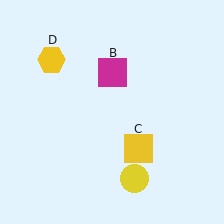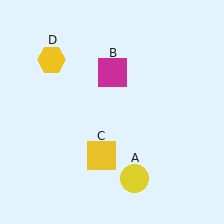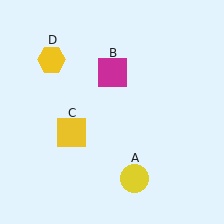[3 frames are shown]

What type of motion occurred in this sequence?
The yellow square (object C) rotated clockwise around the center of the scene.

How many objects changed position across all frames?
1 object changed position: yellow square (object C).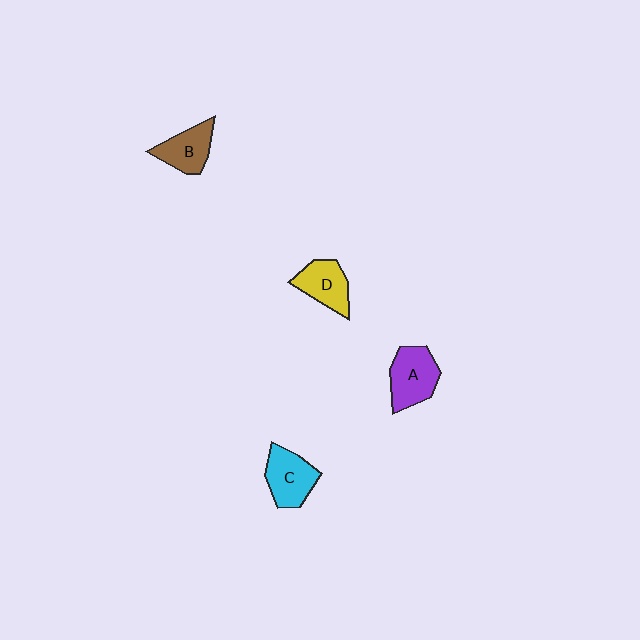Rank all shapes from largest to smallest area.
From largest to smallest: A (purple), C (cyan), D (yellow), B (brown).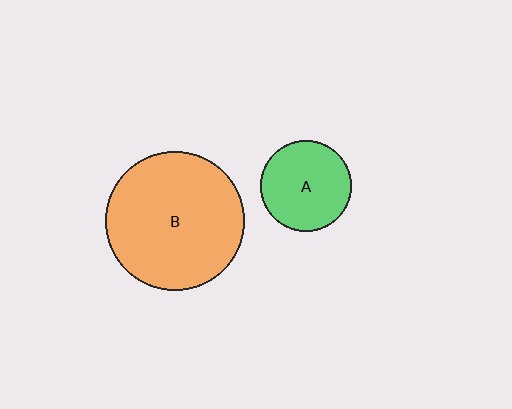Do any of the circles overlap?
No, none of the circles overlap.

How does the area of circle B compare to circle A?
Approximately 2.3 times.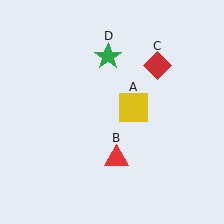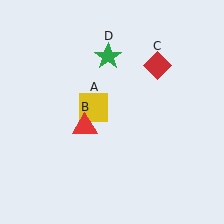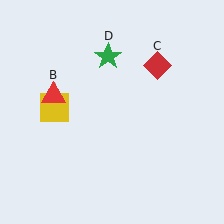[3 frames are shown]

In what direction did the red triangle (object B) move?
The red triangle (object B) moved up and to the left.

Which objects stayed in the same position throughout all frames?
Red diamond (object C) and green star (object D) remained stationary.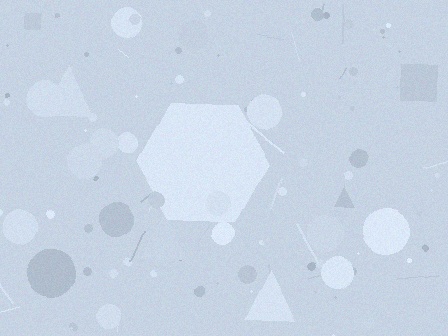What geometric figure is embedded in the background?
A hexagon is embedded in the background.